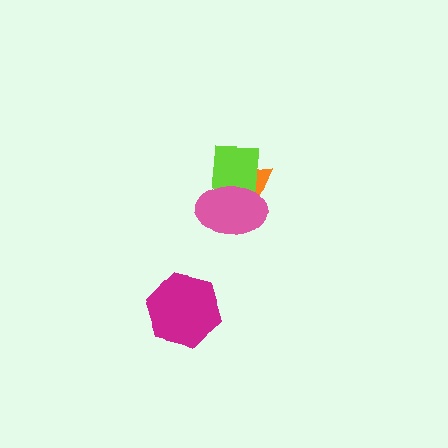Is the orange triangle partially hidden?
Yes, it is partially covered by another shape.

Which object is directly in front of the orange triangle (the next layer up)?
The lime square is directly in front of the orange triangle.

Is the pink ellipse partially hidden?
No, no other shape covers it.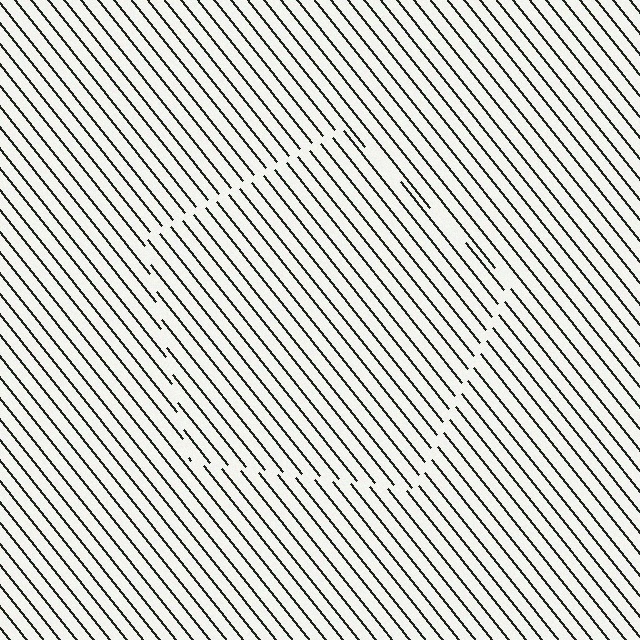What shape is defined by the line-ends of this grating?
An illusory pentagon. The interior of the shape contains the same grating, shifted by half a period — the contour is defined by the phase discontinuity where line-ends from the inner and outer gratings abut.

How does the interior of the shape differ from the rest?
The interior of the shape contains the same grating, shifted by half a period — the contour is defined by the phase discontinuity where line-ends from the inner and outer gratings abut.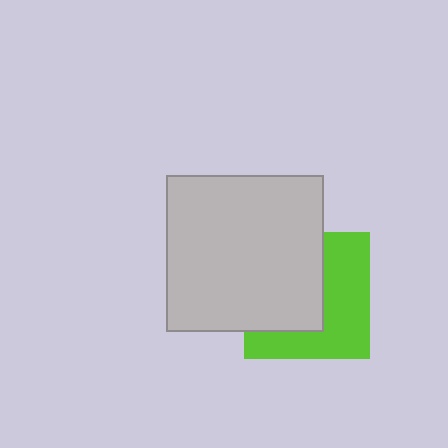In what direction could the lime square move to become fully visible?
The lime square could move right. That would shift it out from behind the light gray square entirely.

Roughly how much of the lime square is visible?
About half of it is visible (roughly 50%).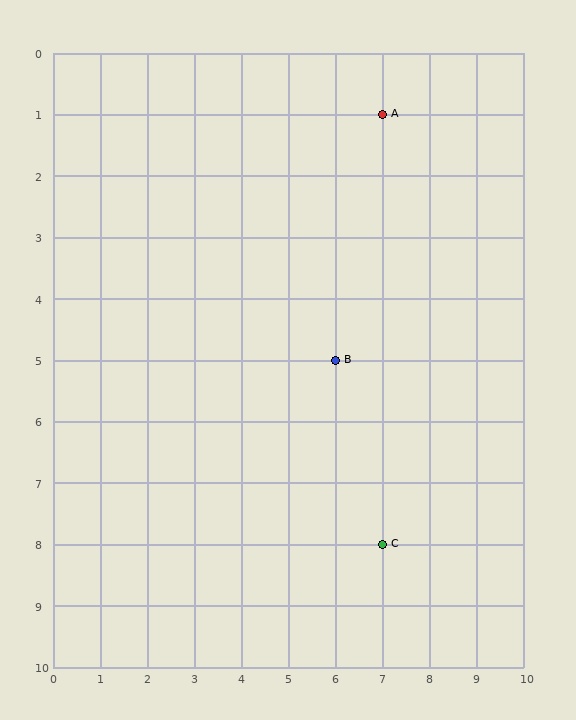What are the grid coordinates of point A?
Point A is at grid coordinates (7, 1).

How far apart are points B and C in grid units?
Points B and C are 1 column and 3 rows apart (about 3.2 grid units diagonally).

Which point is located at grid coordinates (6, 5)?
Point B is at (6, 5).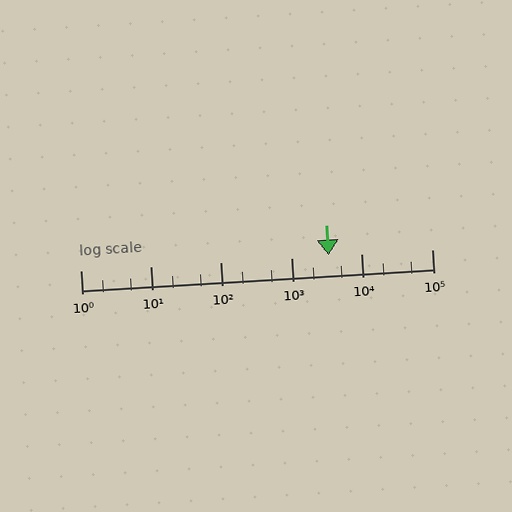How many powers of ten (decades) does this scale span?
The scale spans 5 decades, from 1 to 100000.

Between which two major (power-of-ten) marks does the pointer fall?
The pointer is between 1000 and 10000.